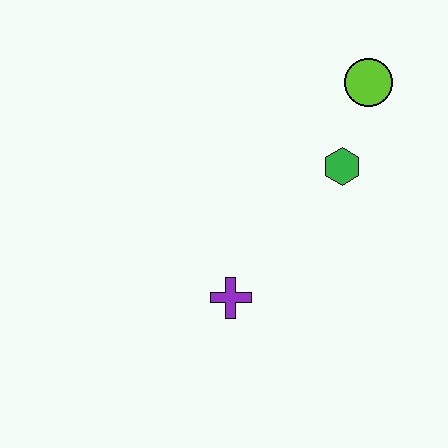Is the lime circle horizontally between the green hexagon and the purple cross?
No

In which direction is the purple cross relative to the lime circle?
The purple cross is below the lime circle.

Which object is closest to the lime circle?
The green hexagon is closest to the lime circle.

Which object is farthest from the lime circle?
The purple cross is farthest from the lime circle.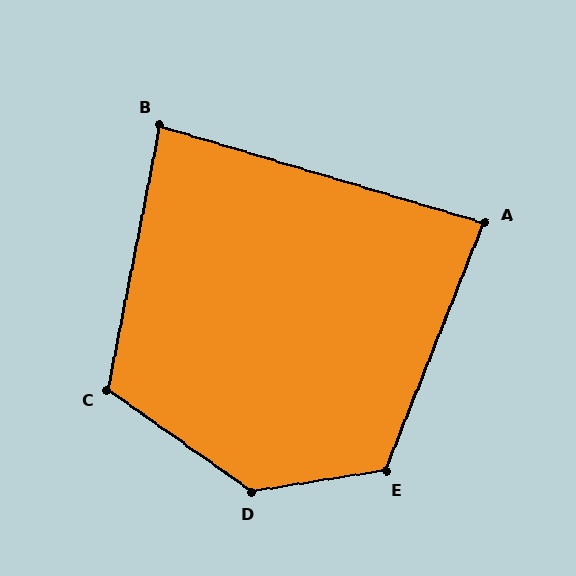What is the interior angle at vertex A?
Approximately 85 degrees (acute).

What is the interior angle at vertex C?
Approximately 114 degrees (obtuse).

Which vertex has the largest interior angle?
D, at approximately 136 degrees.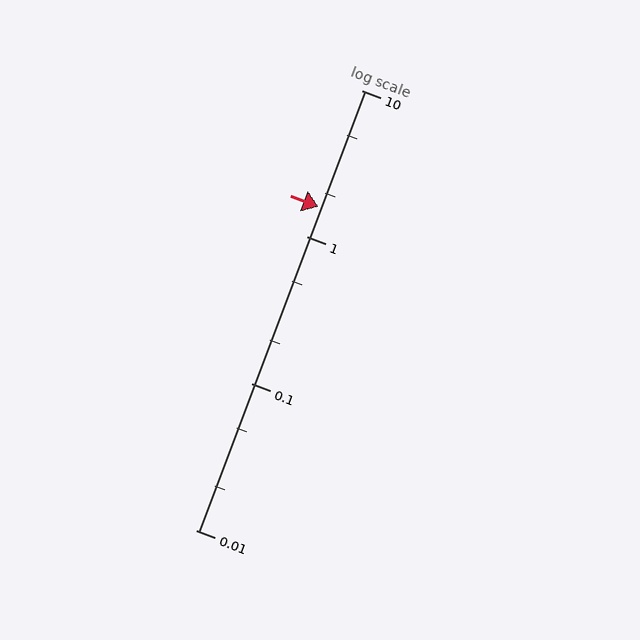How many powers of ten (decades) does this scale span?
The scale spans 3 decades, from 0.01 to 10.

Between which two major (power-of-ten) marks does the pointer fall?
The pointer is between 1 and 10.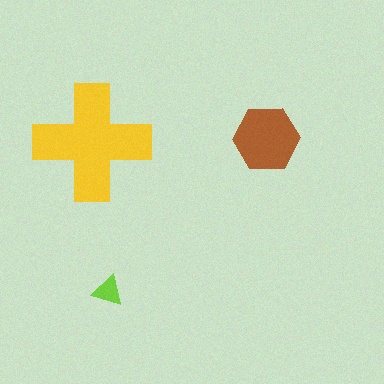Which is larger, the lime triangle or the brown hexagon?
The brown hexagon.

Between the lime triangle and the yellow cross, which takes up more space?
The yellow cross.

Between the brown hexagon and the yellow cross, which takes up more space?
The yellow cross.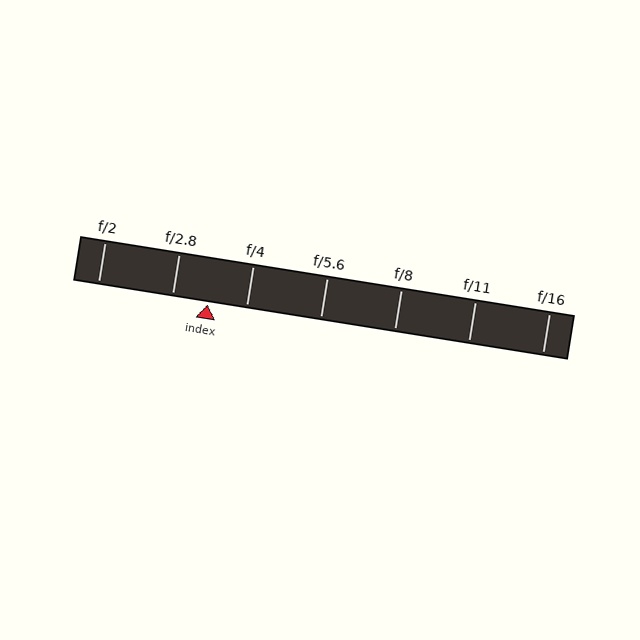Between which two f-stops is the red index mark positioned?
The index mark is between f/2.8 and f/4.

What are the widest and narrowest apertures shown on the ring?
The widest aperture shown is f/2 and the narrowest is f/16.